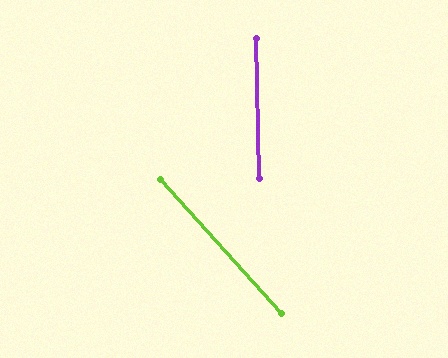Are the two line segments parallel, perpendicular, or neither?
Neither parallel nor perpendicular — they differ by about 41°.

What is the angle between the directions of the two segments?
Approximately 41 degrees.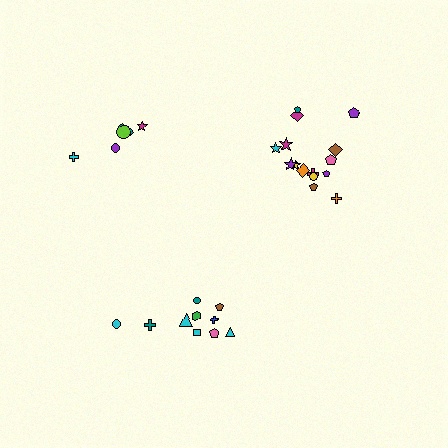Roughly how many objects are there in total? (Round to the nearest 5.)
Roughly 30 objects in total.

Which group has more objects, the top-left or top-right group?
The top-right group.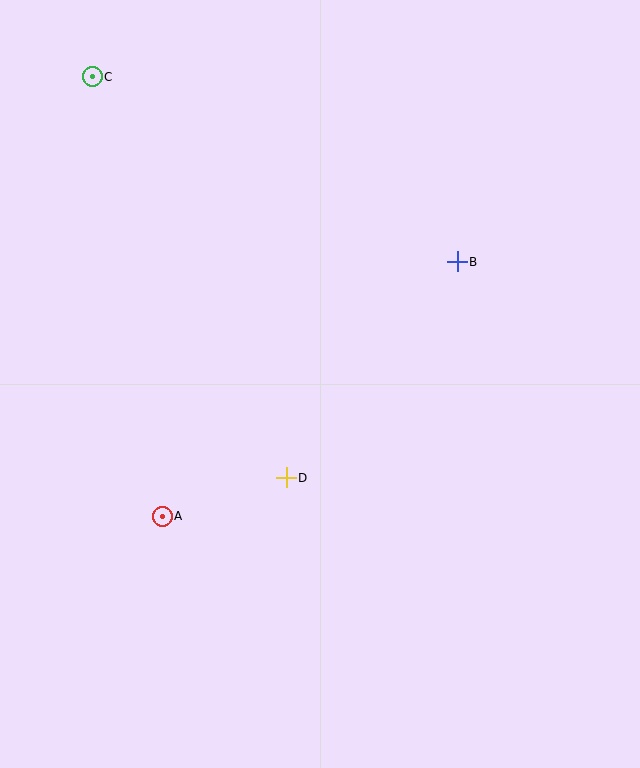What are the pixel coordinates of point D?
Point D is at (286, 478).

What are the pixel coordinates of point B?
Point B is at (457, 262).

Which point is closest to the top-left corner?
Point C is closest to the top-left corner.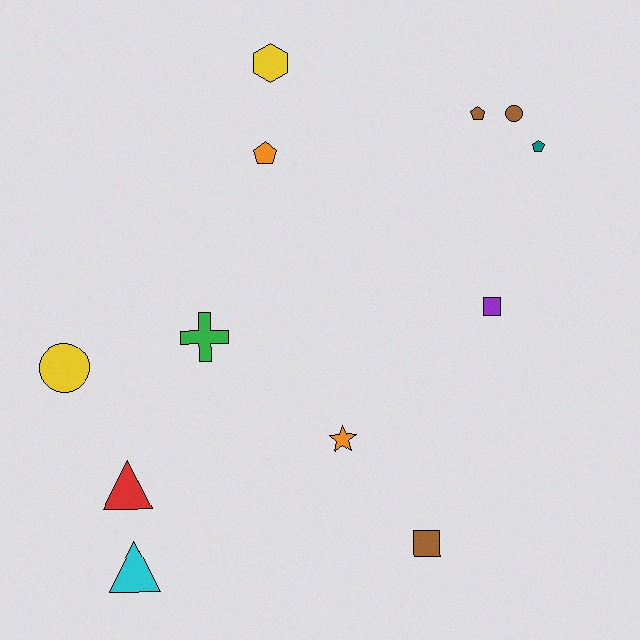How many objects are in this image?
There are 12 objects.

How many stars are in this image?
There is 1 star.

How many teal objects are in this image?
There is 1 teal object.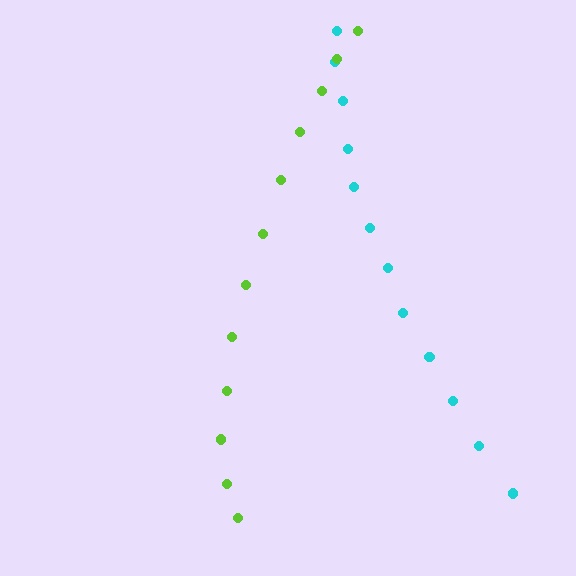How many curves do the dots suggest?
There are 2 distinct paths.